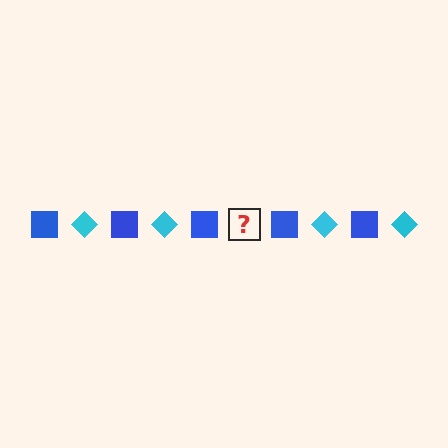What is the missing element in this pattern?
The missing element is a cyan diamond.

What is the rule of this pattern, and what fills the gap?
The rule is that the pattern alternates between blue square and cyan diamond. The gap should be filled with a cyan diamond.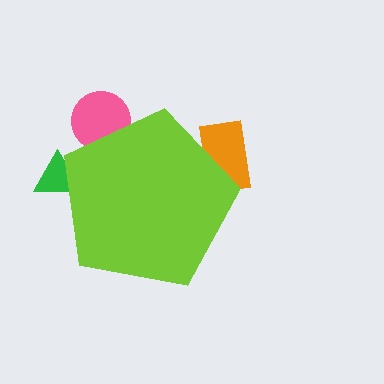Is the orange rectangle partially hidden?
Yes, the orange rectangle is partially hidden behind the lime pentagon.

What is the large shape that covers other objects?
A lime pentagon.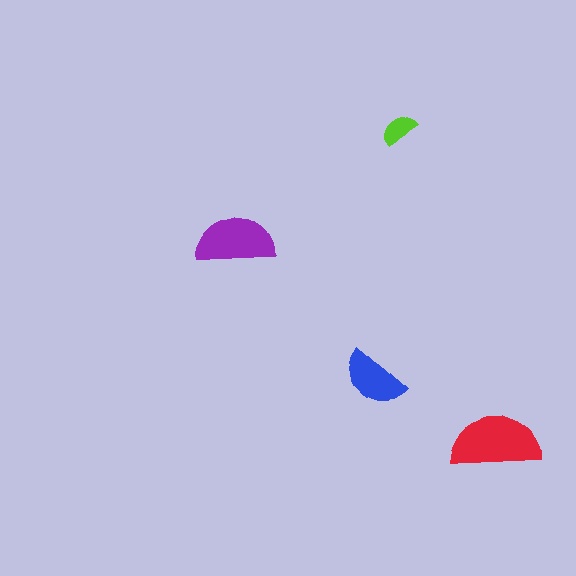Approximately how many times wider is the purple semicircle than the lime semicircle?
About 2 times wider.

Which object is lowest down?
The red semicircle is bottommost.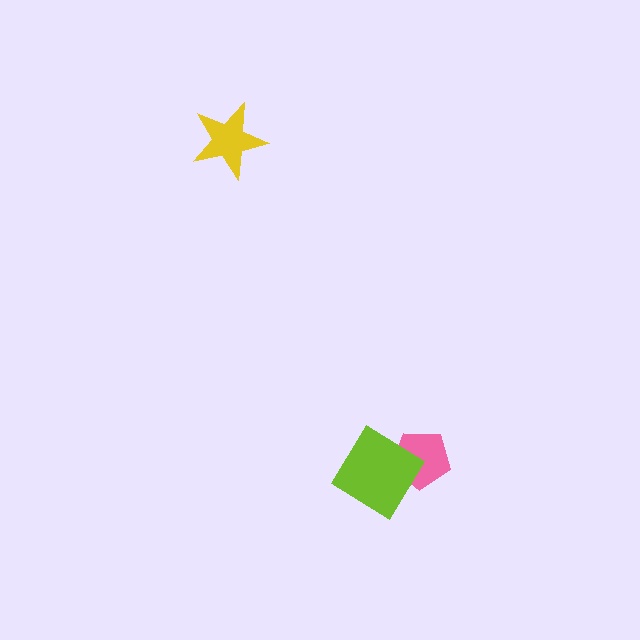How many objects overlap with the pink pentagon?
1 object overlaps with the pink pentagon.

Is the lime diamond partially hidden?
No, no other shape covers it.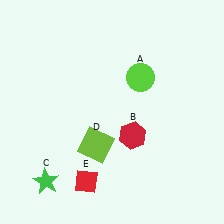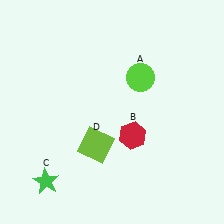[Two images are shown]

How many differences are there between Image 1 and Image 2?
There is 1 difference between the two images.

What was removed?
The red diamond (E) was removed in Image 2.